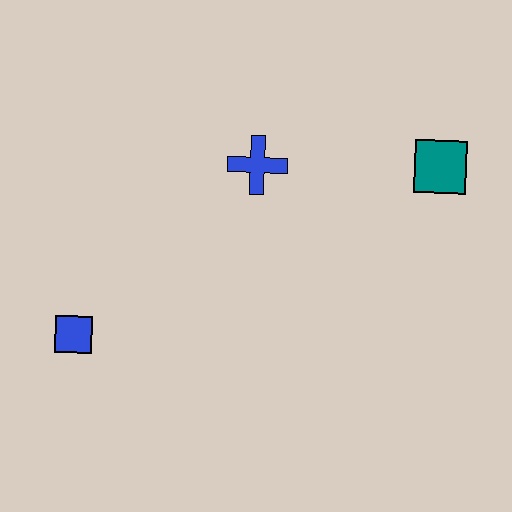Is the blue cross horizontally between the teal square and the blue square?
Yes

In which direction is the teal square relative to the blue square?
The teal square is to the right of the blue square.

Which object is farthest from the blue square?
The teal square is farthest from the blue square.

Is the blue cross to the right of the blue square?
Yes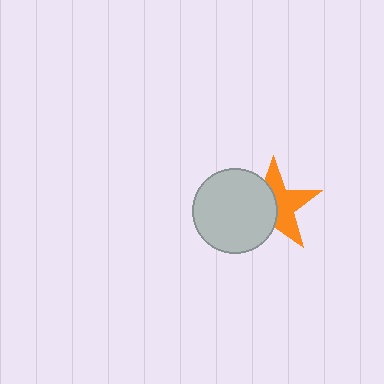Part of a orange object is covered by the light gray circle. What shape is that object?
It is a star.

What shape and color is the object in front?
The object in front is a light gray circle.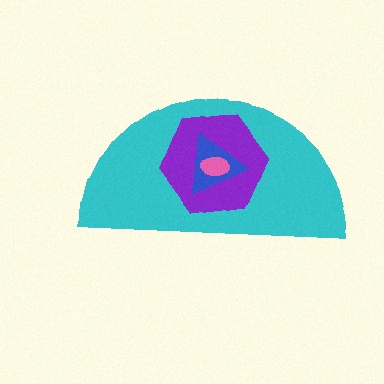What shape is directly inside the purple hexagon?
The blue triangle.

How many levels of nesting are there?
4.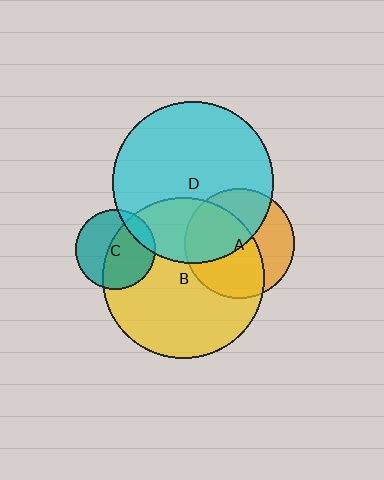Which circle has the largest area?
Circle B (yellow).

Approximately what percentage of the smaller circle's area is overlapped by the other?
Approximately 15%.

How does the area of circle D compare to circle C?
Approximately 4.1 times.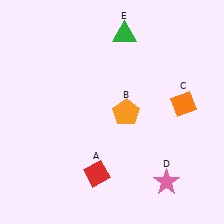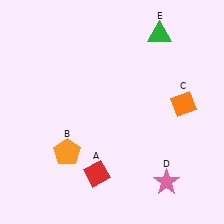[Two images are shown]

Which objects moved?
The objects that moved are: the orange pentagon (B), the green triangle (E).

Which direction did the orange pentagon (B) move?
The orange pentagon (B) moved left.